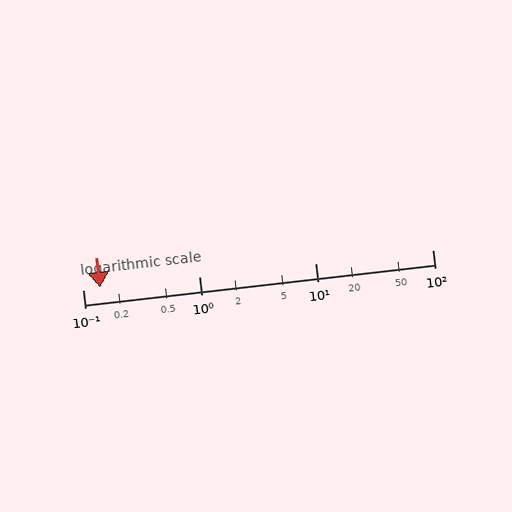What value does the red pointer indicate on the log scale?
The pointer indicates approximately 0.14.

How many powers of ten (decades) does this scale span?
The scale spans 3 decades, from 0.1 to 100.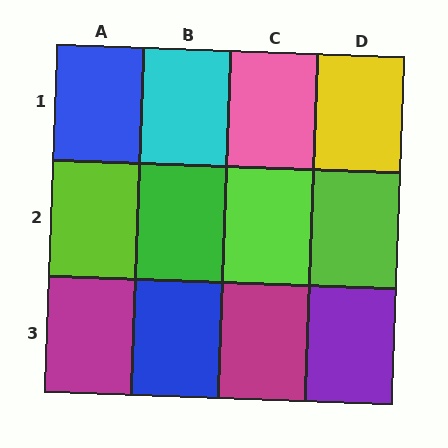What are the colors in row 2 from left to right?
Lime, green, lime, lime.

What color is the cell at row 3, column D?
Purple.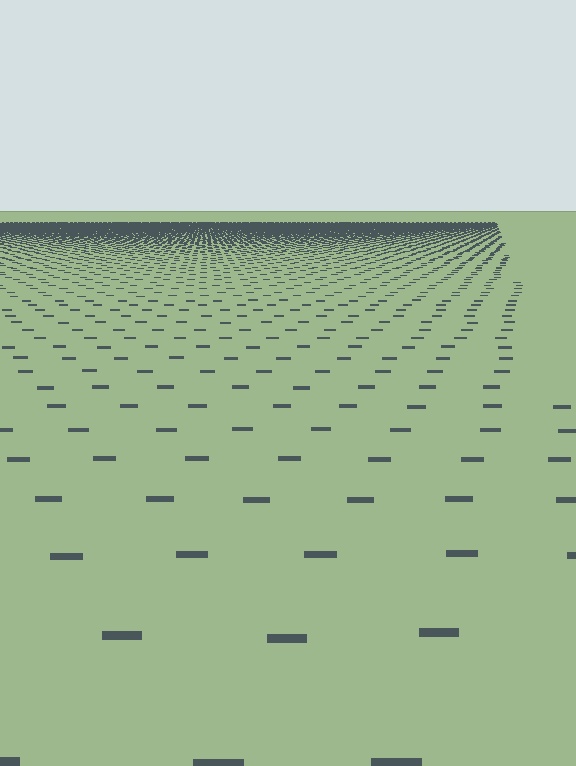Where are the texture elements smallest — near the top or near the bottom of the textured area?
Near the top.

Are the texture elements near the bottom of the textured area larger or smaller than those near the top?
Larger. Near the bottom, elements are closer to the viewer and appear at a bigger on-screen size.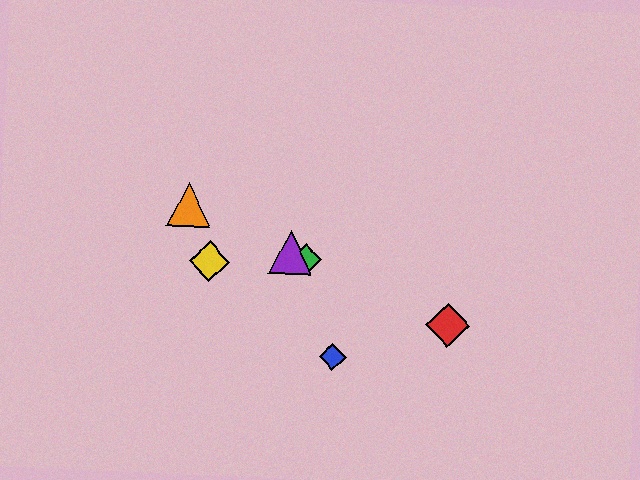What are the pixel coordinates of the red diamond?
The red diamond is at (447, 326).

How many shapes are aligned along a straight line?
4 shapes (the red diamond, the green diamond, the purple triangle, the orange triangle) are aligned along a straight line.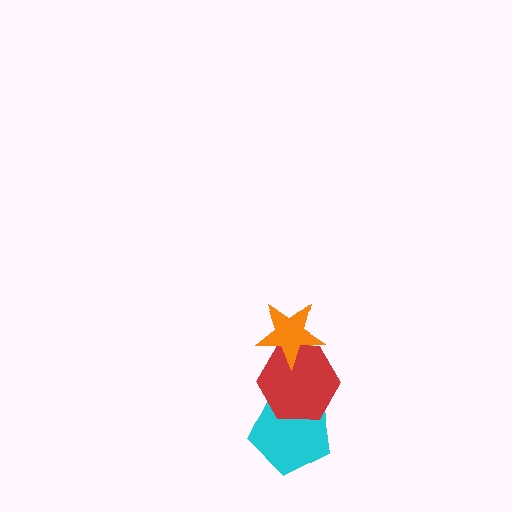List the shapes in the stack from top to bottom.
From top to bottom: the orange star, the red hexagon, the cyan pentagon.